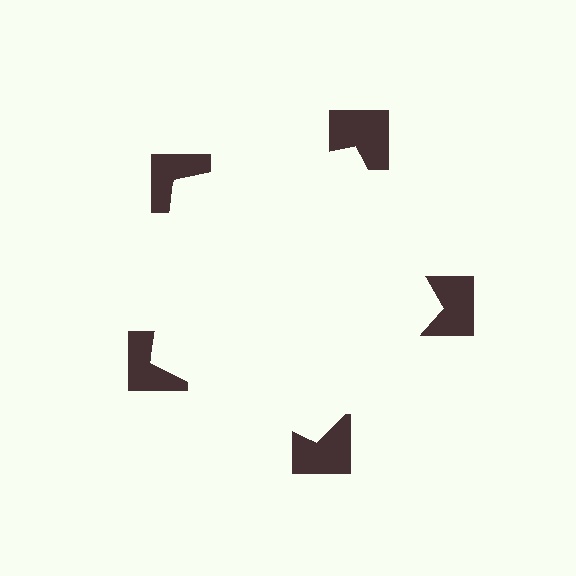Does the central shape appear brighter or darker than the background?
It typically appears slightly brighter than the background, even though no actual brightness change is drawn.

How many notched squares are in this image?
There are 5 — one at each vertex of the illusory pentagon.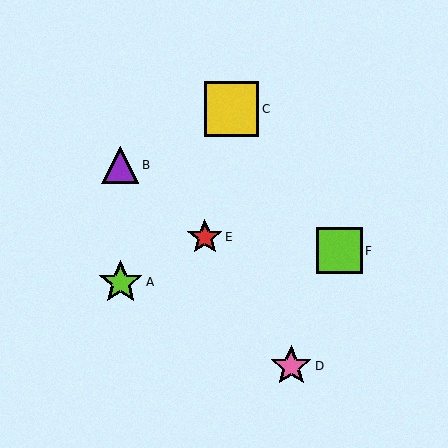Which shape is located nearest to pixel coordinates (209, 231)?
The red star (labeled E) at (205, 237) is nearest to that location.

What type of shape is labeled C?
Shape C is a yellow square.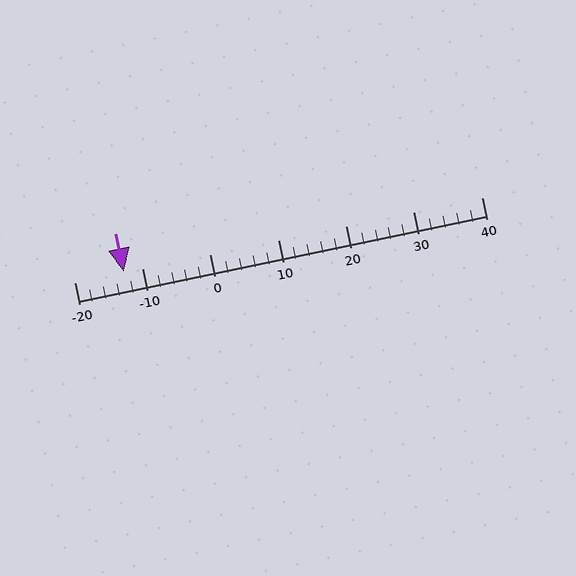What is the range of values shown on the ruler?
The ruler shows values from -20 to 40.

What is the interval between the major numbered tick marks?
The major tick marks are spaced 10 units apart.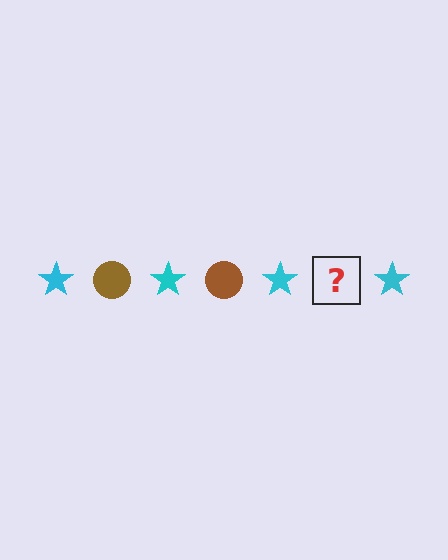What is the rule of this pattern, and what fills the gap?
The rule is that the pattern alternates between cyan star and brown circle. The gap should be filled with a brown circle.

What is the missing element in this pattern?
The missing element is a brown circle.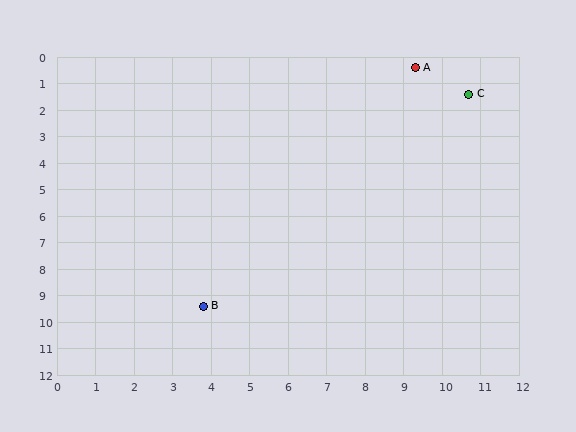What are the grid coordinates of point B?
Point B is at approximately (3.8, 9.4).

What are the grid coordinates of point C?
Point C is at approximately (10.7, 1.4).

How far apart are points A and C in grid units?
Points A and C are about 1.7 grid units apart.